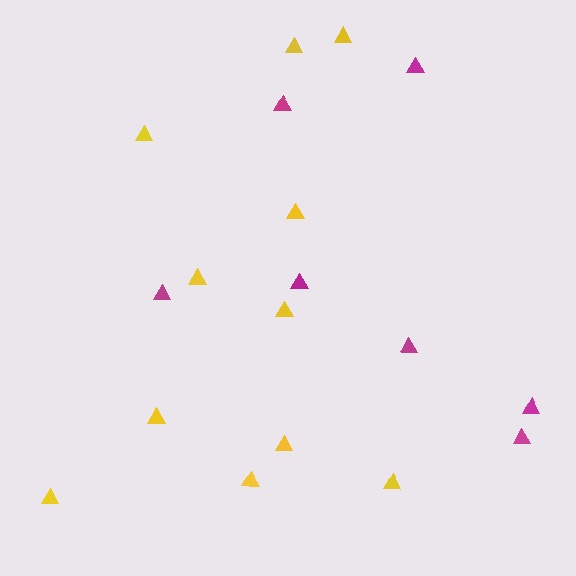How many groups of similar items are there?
There are 2 groups: one group of yellow triangles (11) and one group of magenta triangles (7).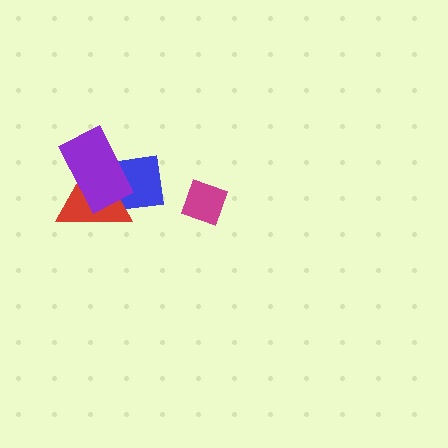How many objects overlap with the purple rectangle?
2 objects overlap with the purple rectangle.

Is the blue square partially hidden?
Yes, it is partially covered by another shape.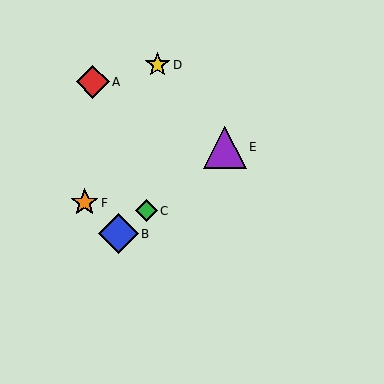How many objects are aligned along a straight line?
3 objects (B, C, E) are aligned along a straight line.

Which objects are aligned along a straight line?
Objects B, C, E are aligned along a straight line.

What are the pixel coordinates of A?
Object A is at (93, 82).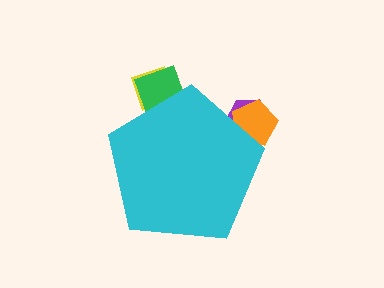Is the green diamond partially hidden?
Yes, the green diamond is partially hidden behind the cyan pentagon.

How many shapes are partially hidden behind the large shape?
4 shapes are partially hidden.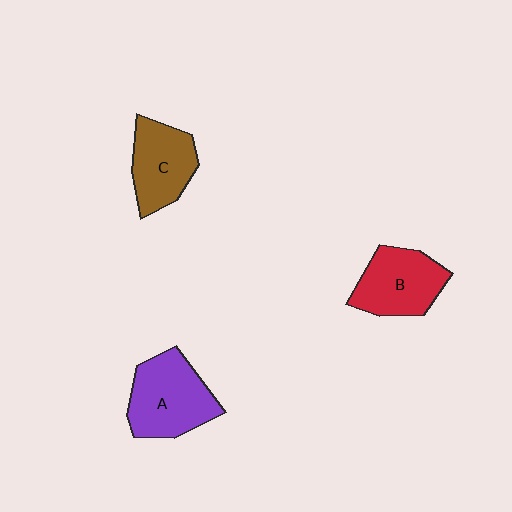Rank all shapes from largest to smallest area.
From largest to smallest: A (purple), B (red), C (brown).